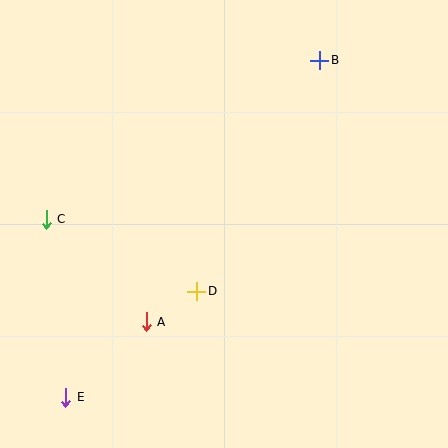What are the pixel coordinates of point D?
Point D is at (197, 291).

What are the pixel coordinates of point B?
Point B is at (320, 60).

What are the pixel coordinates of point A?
Point A is at (146, 322).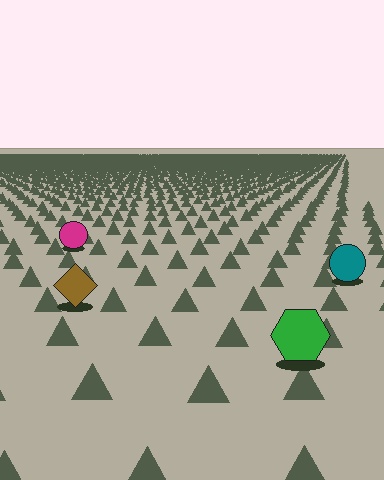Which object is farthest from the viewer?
The magenta circle is farthest from the viewer. It appears smaller and the ground texture around it is denser.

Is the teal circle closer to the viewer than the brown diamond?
No. The brown diamond is closer — you can tell from the texture gradient: the ground texture is coarser near it.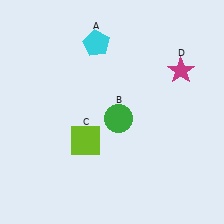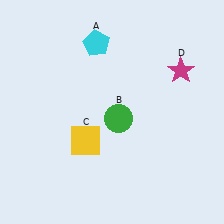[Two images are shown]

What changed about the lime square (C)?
In Image 1, C is lime. In Image 2, it changed to yellow.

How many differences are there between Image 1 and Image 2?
There is 1 difference between the two images.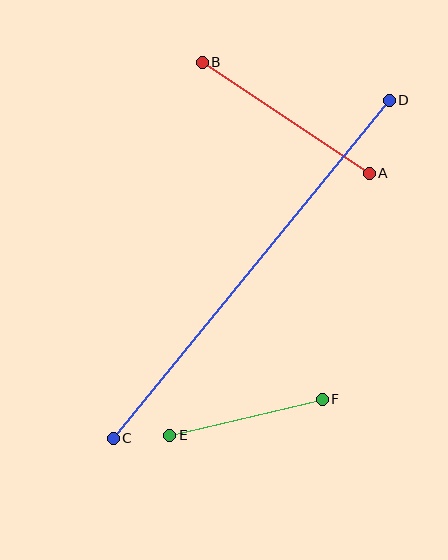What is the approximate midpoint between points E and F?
The midpoint is at approximately (246, 417) pixels.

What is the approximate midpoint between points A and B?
The midpoint is at approximately (286, 118) pixels.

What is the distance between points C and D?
The distance is approximately 436 pixels.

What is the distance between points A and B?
The distance is approximately 200 pixels.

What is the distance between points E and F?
The distance is approximately 157 pixels.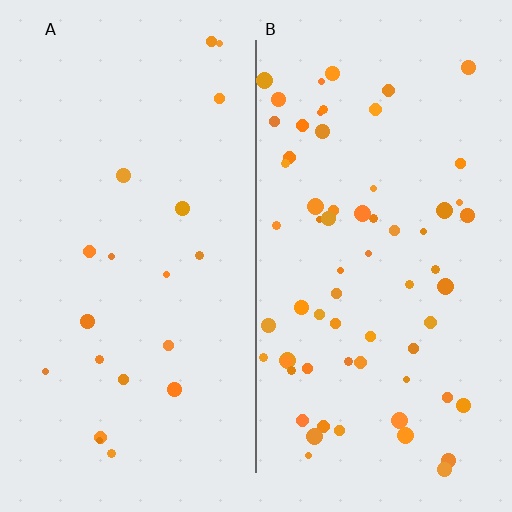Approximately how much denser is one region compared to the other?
Approximately 3.3× — region B over region A.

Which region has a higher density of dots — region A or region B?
B (the right).